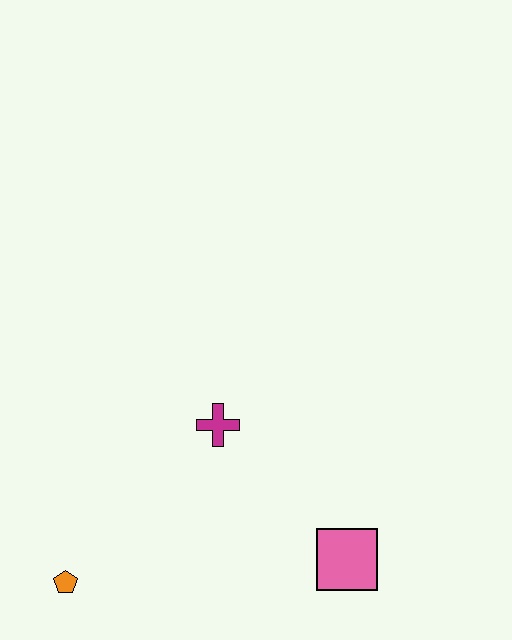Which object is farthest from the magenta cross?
The orange pentagon is farthest from the magenta cross.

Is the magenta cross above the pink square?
Yes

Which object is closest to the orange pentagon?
The magenta cross is closest to the orange pentagon.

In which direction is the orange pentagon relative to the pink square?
The orange pentagon is to the left of the pink square.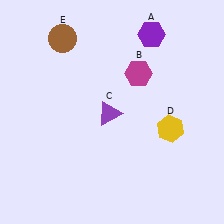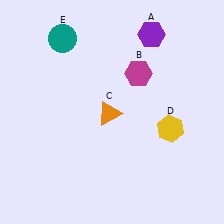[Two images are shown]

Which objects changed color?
C changed from purple to orange. E changed from brown to teal.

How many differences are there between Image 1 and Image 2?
There are 2 differences between the two images.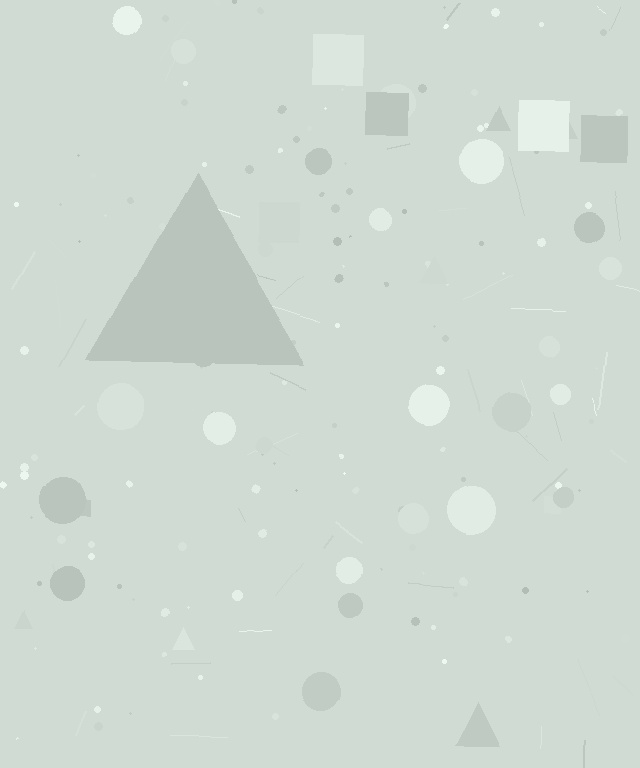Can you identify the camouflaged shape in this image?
The camouflaged shape is a triangle.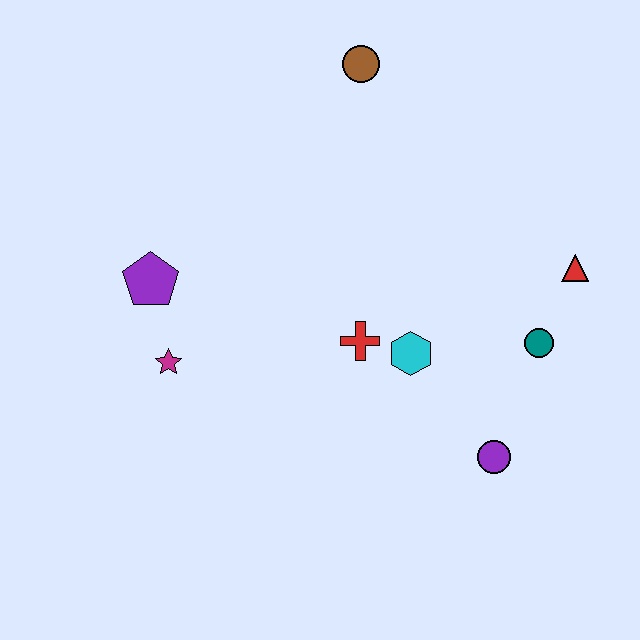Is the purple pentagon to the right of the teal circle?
No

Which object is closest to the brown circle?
The red cross is closest to the brown circle.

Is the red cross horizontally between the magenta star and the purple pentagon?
No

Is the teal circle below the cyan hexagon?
No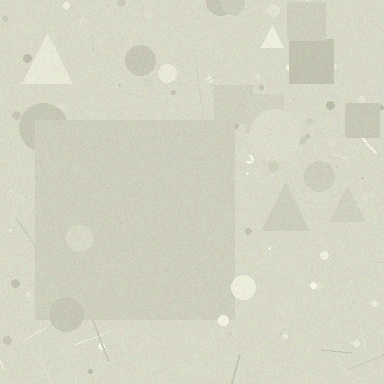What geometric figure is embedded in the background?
A square is embedded in the background.